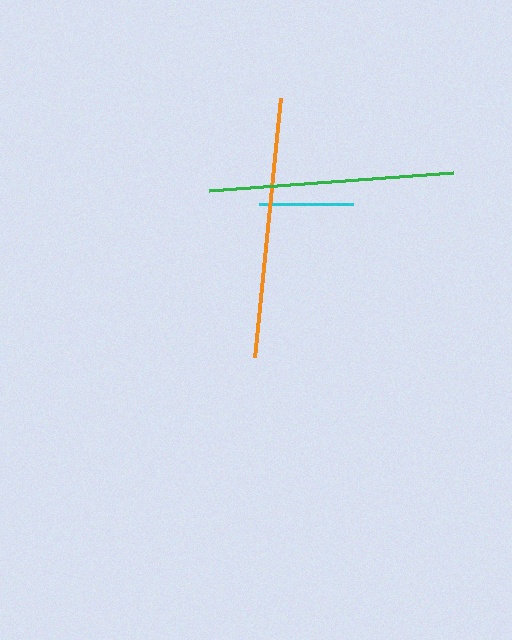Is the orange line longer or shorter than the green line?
The orange line is longer than the green line.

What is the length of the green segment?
The green segment is approximately 245 pixels long.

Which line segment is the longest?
The orange line is the longest at approximately 261 pixels.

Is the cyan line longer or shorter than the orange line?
The orange line is longer than the cyan line.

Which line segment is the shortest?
The cyan line is the shortest at approximately 94 pixels.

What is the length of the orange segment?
The orange segment is approximately 261 pixels long.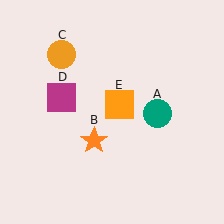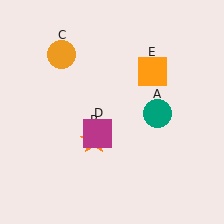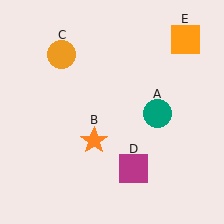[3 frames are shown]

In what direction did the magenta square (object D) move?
The magenta square (object D) moved down and to the right.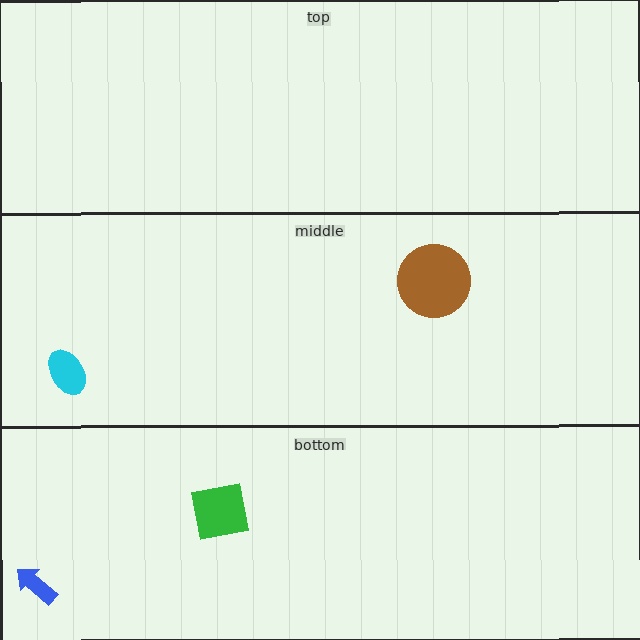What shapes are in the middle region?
The brown circle, the cyan ellipse.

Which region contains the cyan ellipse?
The middle region.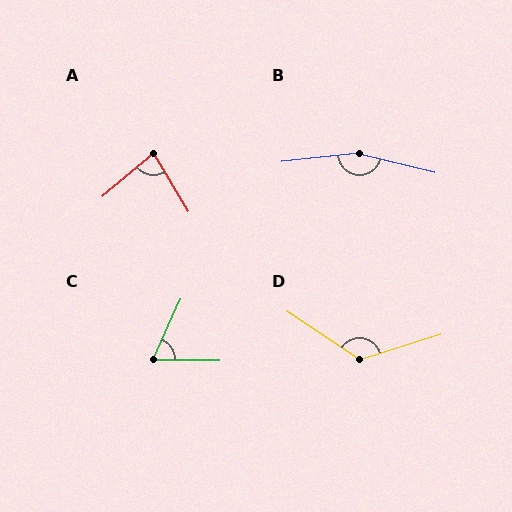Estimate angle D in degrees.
Approximately 129 degrees.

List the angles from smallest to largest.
C (66°), A (81°), D (129°), B (160°).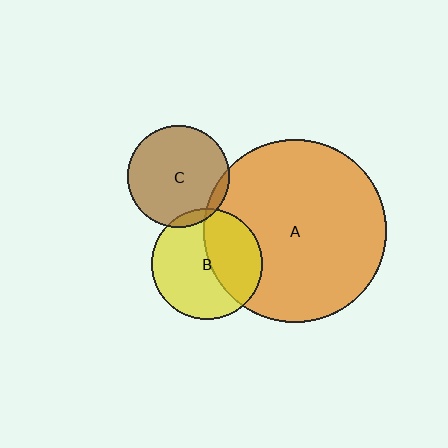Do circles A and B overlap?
Yes.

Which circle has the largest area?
Circle A (orange).